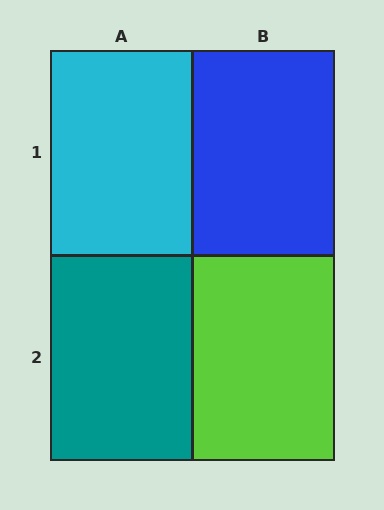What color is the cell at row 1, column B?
Blue.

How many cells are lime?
1 cell is lime.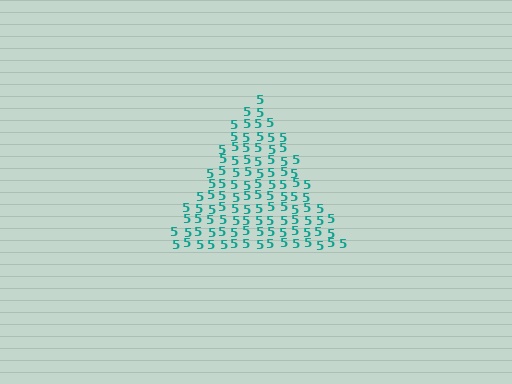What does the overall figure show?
The overall figure shows a triangle.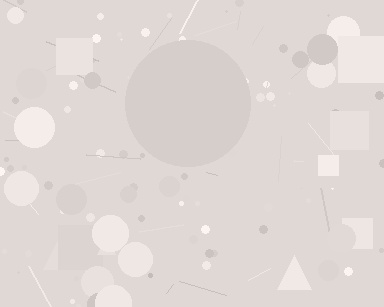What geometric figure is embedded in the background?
A circle is embedded in the background.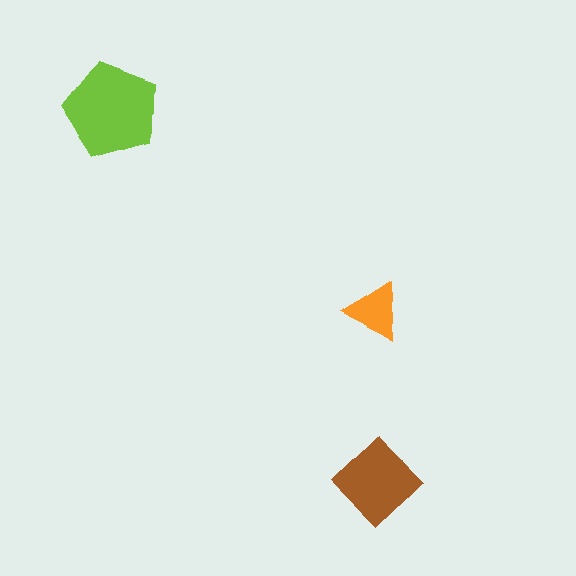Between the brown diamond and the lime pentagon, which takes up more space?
The lime pentagon.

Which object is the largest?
The lime pentagon.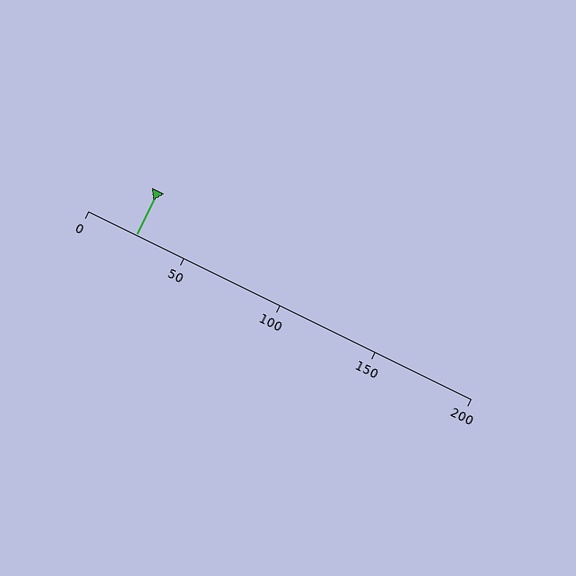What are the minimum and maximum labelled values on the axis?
The axis runs from 0 to 200.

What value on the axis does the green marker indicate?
The marker indicates approximately 25.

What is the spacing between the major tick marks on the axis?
The major ticks are spaced 50 apart.